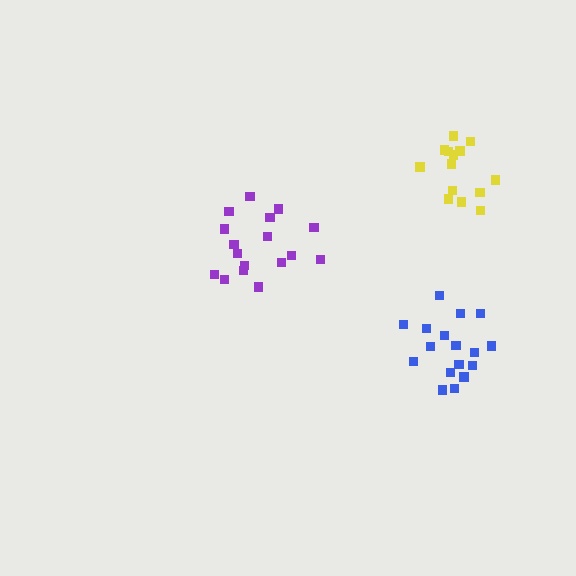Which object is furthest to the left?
The purple cluster is leftmost.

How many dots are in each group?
Group 1: 17 dots, Group 2: 14 dots, Group 3: 17 dots (48 total).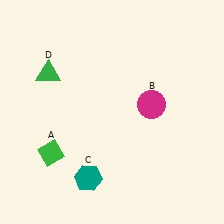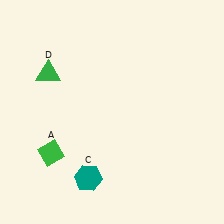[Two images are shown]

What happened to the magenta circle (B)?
The magenta circle (B) was removed in Image 2. It was in the top-right area of Image 1.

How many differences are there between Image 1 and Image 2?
There is 1 difference between the two images.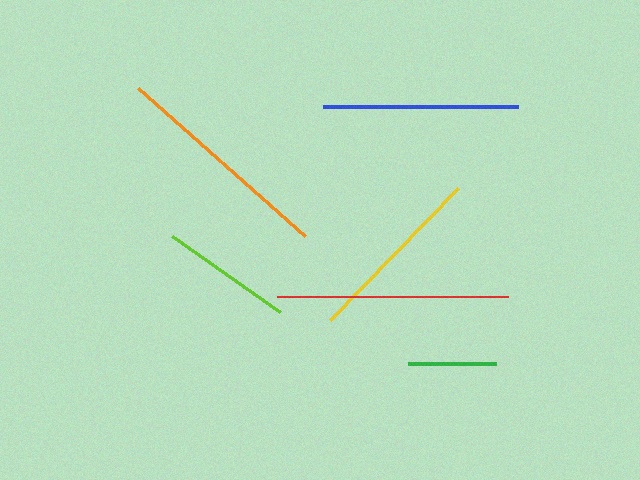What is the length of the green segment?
The green segment is approximately 88 pixels long.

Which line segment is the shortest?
The green line is the shortest at approximately 88 pixels.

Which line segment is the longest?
The red line is the longest at approximately 231 pixels.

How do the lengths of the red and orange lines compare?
The red and orange lines are approximately the same length.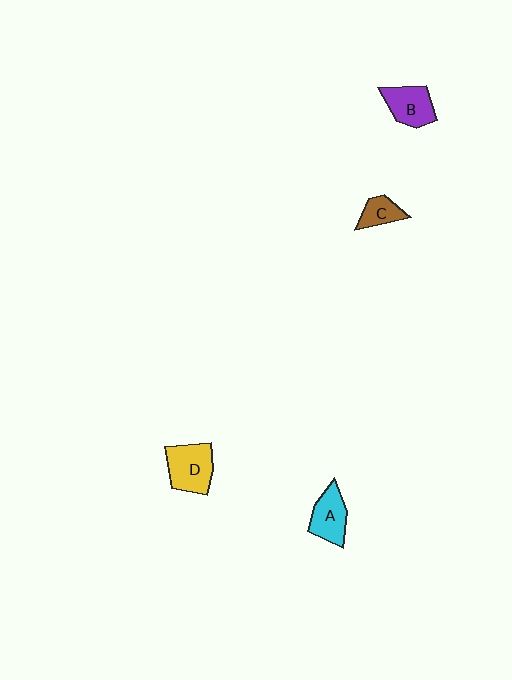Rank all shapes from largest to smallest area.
From largest to smallest: D (yellow), A (cyan), B (purple), C (brown).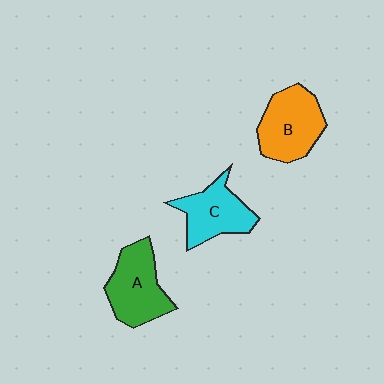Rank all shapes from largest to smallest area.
From largest to smallest: B (orange), A (green), C (cyan).